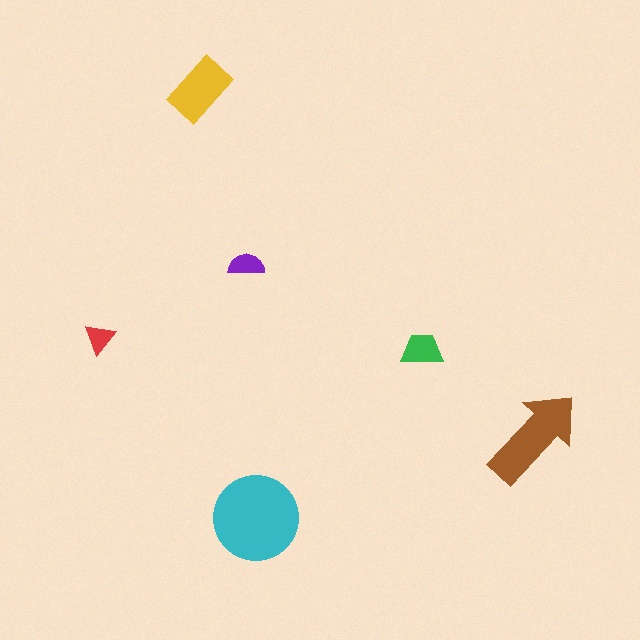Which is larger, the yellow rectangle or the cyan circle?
The cyan circle.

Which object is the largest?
The cyan circle.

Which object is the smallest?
The red triangle.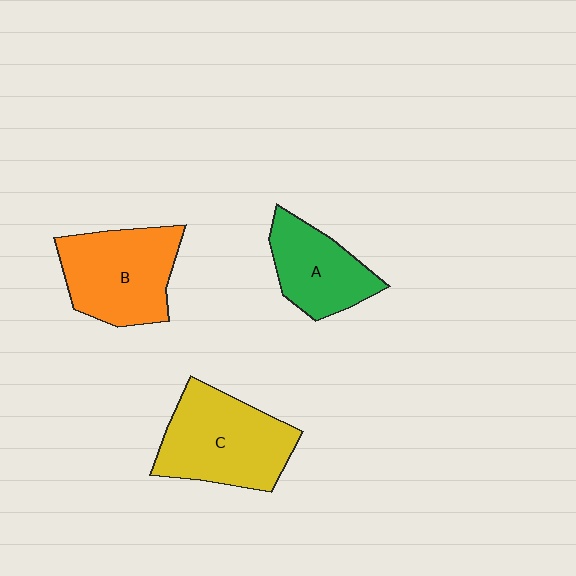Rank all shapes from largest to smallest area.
From largest to smallest: C (yellow), B (orange), A (green).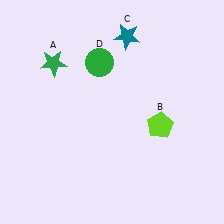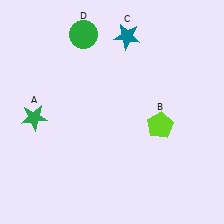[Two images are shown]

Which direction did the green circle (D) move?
The green circle (D) moved up.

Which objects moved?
The objects that moved are: the green star (A), the green circle (D).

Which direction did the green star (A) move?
The green star (A) moved down.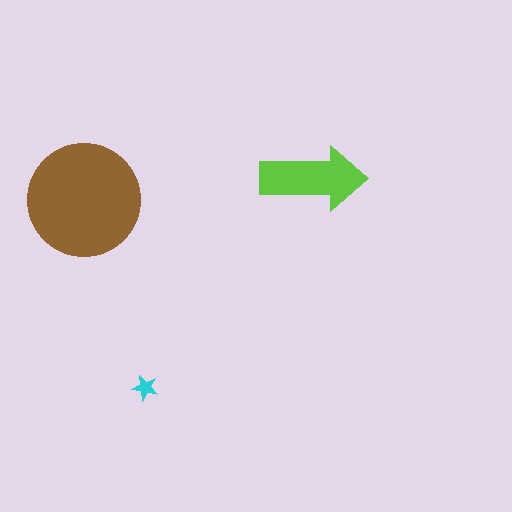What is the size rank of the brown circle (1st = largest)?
1st.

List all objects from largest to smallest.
The brown circle, the lime arrow, the cyan star.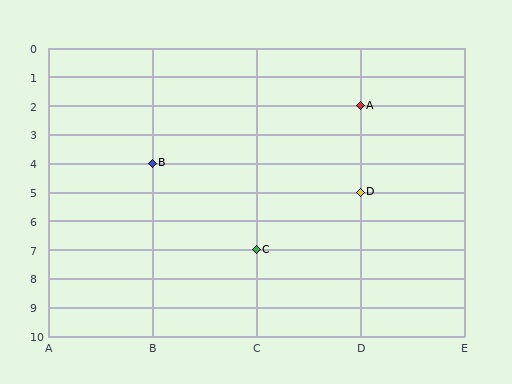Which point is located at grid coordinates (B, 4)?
Point B is at (B, 4).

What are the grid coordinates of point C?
Point C is at grid coordinates (C, 7).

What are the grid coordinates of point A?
Point A is at grid coordinates (D, 2).